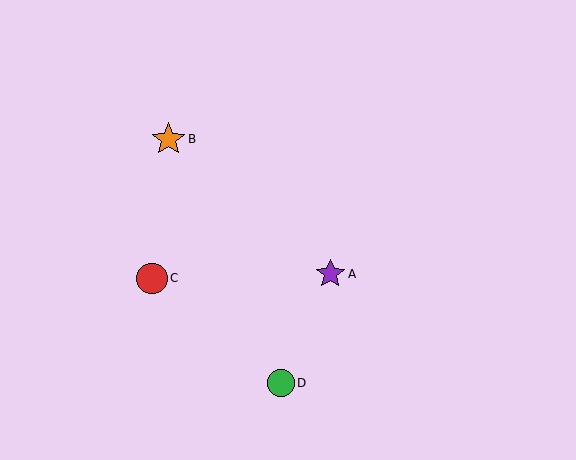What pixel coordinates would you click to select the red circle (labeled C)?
Click at (152, 278) to select the red circle C.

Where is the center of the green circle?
The center of the green circle is at (281, 383).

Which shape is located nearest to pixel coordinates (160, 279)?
The red circle (labeled C) at (152, 278) is nearest to that location.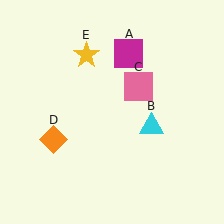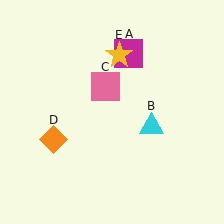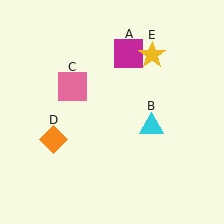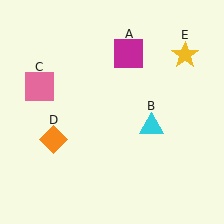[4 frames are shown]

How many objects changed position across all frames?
2 objects changed position: pink square (object C), yellow star (object E).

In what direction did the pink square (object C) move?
The pink square (object C) moved left.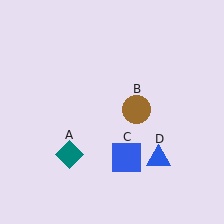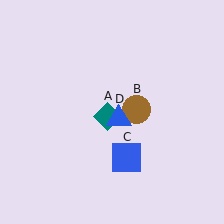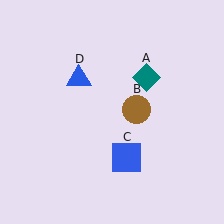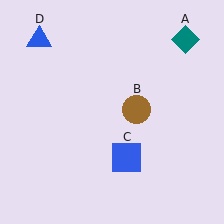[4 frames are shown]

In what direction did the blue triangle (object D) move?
The blue triangle (object D) moved up and to the left.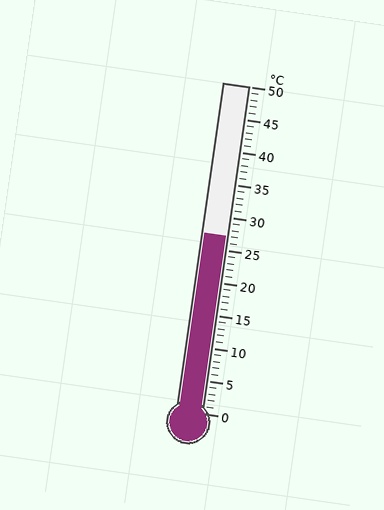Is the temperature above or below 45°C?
The temperature is below 45°C.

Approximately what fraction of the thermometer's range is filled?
The thermometer is filled to approximately 55% of its range.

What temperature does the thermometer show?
The thermometer shows approximately 27°C.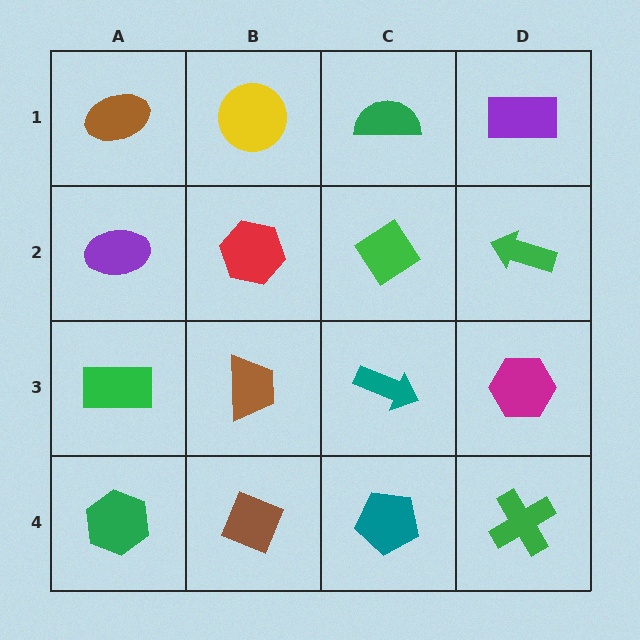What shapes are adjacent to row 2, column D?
A purple rectangle (row 1, column D), a magenta hexagon (row 3, column D), a green diamond (row 2, column C).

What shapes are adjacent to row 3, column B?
A red hexagon (row 2, column B), a brown diamond (row 4, column B), a green rectangle (row 3, column A), a teal arrow (row 3, column C).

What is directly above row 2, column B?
A yellow circle.